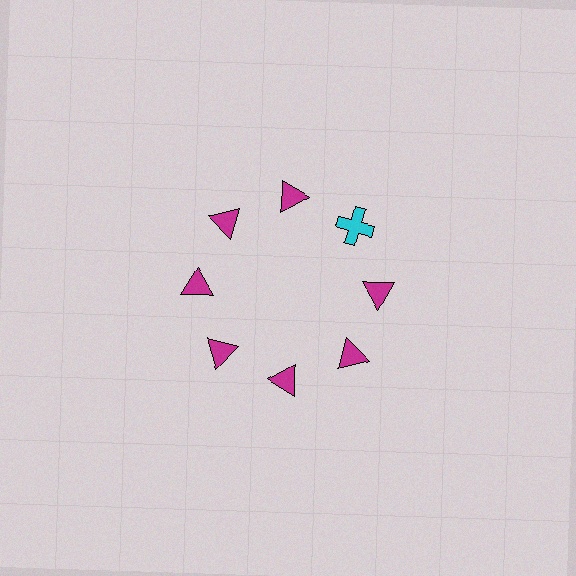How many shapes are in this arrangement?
There are 8 shapes arranged in a ring pattern.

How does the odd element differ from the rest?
It differs in both color (cyan instead of magenta) and shape (cross instead of triangle).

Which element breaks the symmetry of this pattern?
The cyan cross at roughly the 2 o'clock position breaks the symmetry. All other shapes are magenta triangles.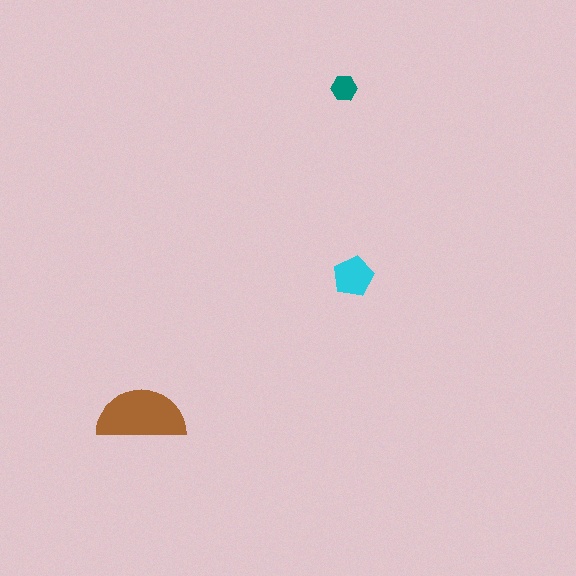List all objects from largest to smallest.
The brown semicircle, the cyan pentagon, the teal hexagon.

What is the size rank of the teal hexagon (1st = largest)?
3rd.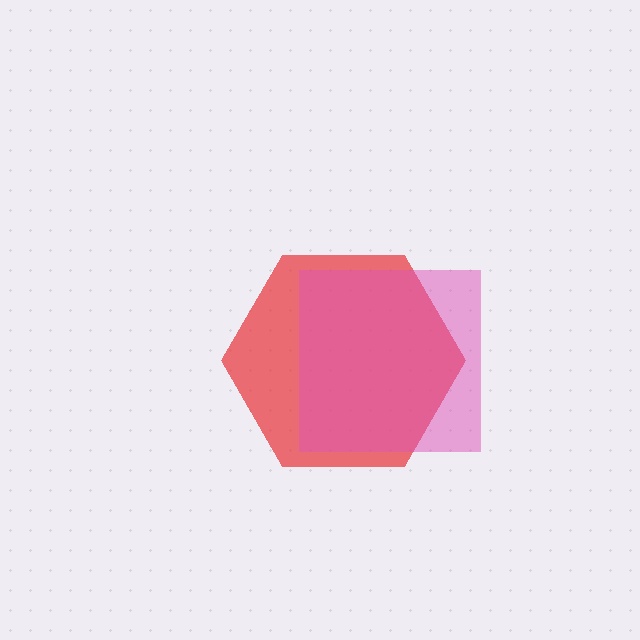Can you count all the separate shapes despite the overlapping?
Yes, there are 2 separate shapes.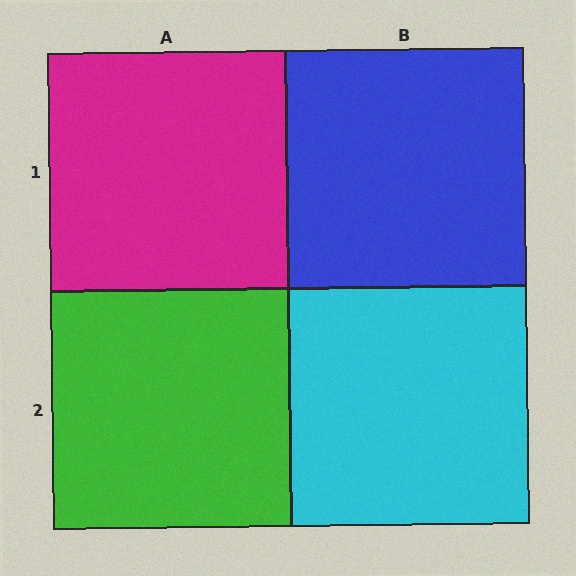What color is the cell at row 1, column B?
Blue.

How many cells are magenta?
1 cell is magenta.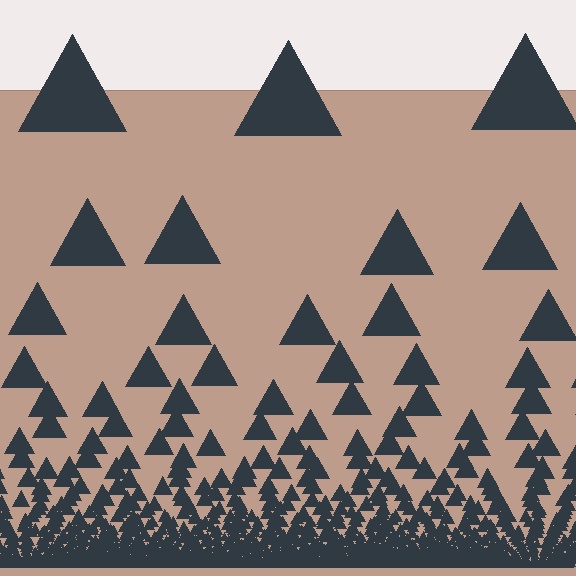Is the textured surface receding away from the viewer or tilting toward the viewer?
The surface appears to tilt toward the viewer. Texture elements get larger and sparser toward the top.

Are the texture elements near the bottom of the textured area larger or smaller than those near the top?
Smaller. The gradient is inverted — elements near the bottom are smaller and denser.